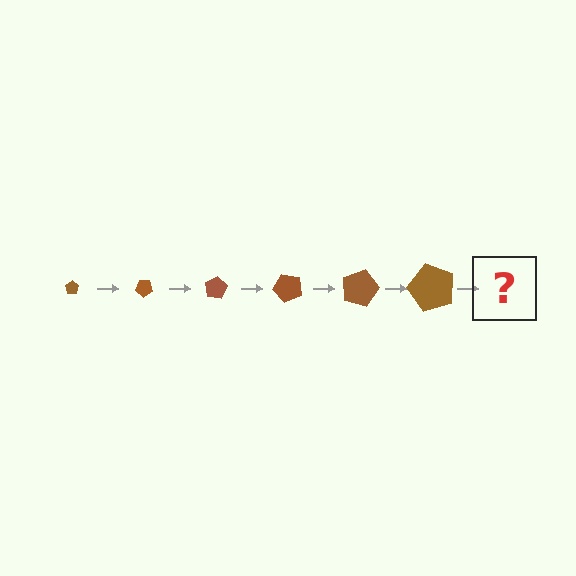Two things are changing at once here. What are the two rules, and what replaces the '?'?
The two rules are that the pentagon grows larger each step and it rotates 40 degrees each step. The '?' should be a pentagon, larger than the previous one and rotated 240 degrees from the start.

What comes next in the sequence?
The next element should be a pentagon, larger than the previous one and rotated 240 degrees from the start.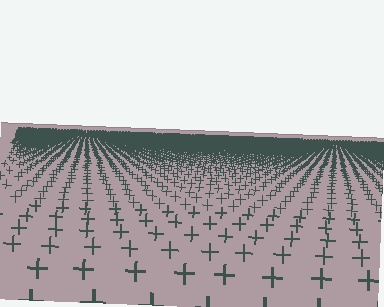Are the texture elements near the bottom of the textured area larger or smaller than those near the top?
Larger. Near the bottom, elements are closer to the viewer and appear at a bigger on-screen size.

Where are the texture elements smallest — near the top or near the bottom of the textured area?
Near the top.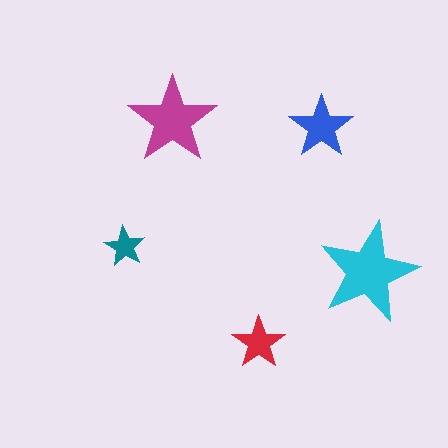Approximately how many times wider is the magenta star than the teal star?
About 2 times wider.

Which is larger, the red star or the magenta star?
The magenta one.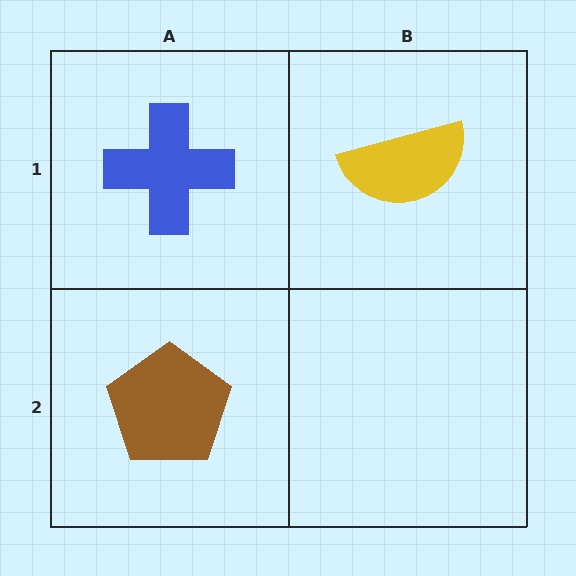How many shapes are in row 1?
2 shapes.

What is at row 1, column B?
A yellow semicircle.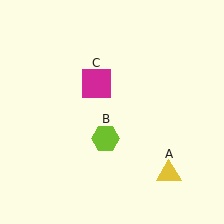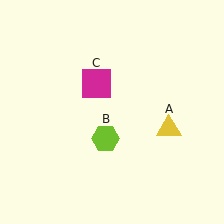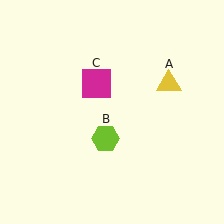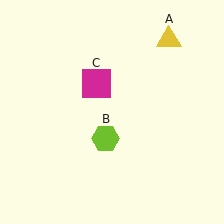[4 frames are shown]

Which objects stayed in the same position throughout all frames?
Lime hexagon (object B) and magenta square (object C) remained stationary.